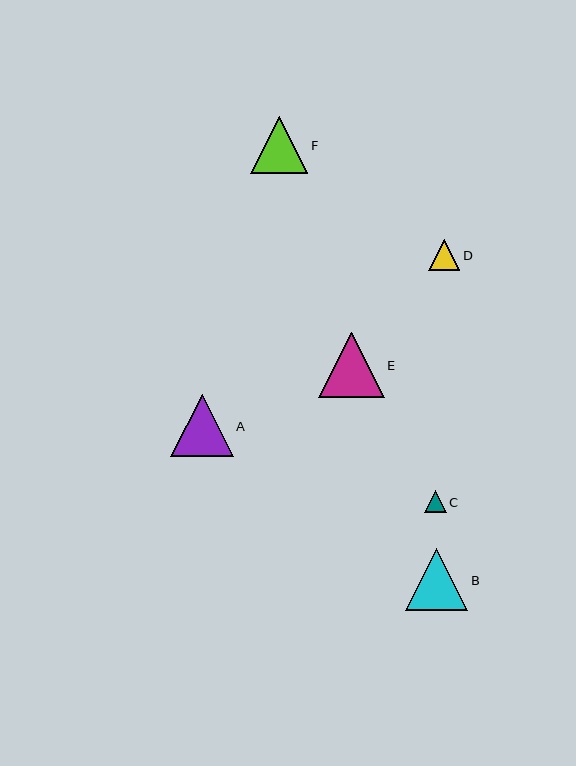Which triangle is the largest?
Triangle E is the largest with a size of approximately 65 pixels.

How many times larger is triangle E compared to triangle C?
Triangle E is approximately 3.0 times the size of triangle C.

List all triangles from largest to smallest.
From largest to smallest: E, A, B, F, D, C.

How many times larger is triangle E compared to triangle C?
Triangle E is approximately 3.0 times the size of triangle C.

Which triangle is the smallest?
Triangle C is the smallest with a size of approximately 22 pixels.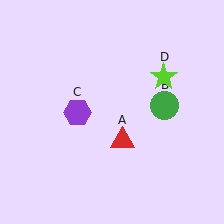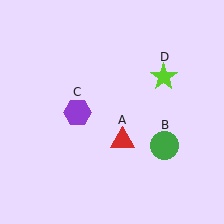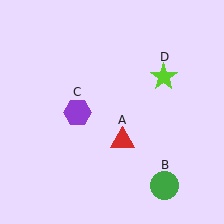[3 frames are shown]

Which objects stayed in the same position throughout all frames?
Red triangle (object A) and purple hexagon (object C) and lime star (object D) remained stationary.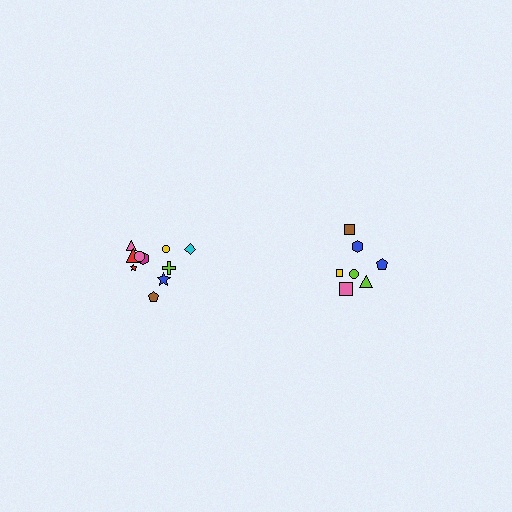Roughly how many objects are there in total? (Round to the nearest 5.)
Roughly 15 objects in total.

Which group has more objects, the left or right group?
The left group.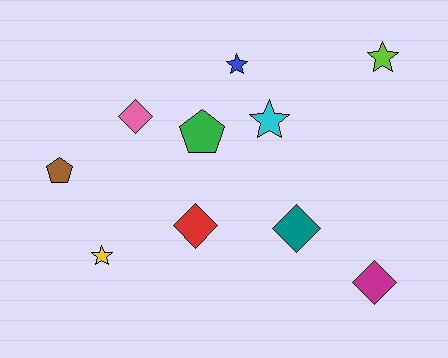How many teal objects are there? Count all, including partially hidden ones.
There is 1 teal object.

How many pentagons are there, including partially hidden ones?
There are 2 pentagons.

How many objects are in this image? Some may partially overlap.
There are 10 objects.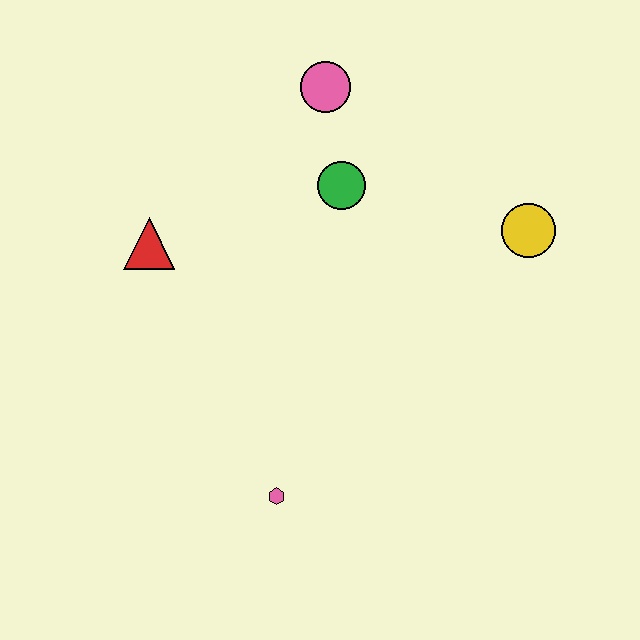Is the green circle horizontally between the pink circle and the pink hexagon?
No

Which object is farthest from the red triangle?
The yellow circle is farthest from the red triangle.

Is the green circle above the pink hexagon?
Yes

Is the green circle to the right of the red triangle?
Yes